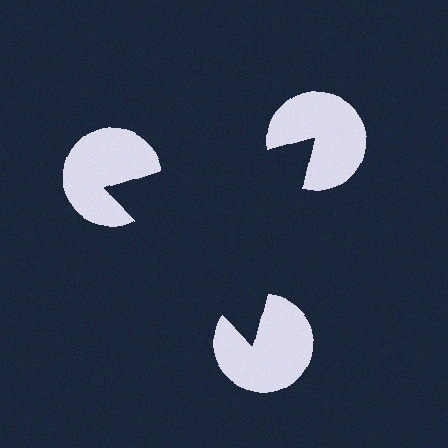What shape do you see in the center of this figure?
An illusory triangle — its edges are inferred from the aligned wedge cuts in the pac-man discs, not physically drawn.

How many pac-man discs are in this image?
There are 3 — one at each vertex of the illusory triangle.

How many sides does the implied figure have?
3 sides.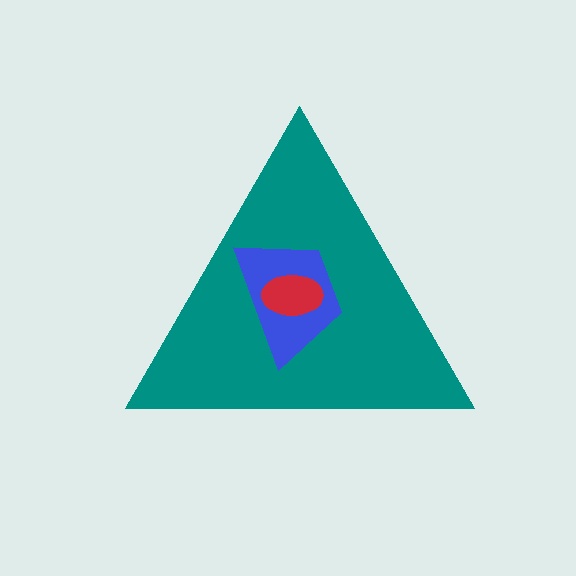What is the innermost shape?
The red ellipse.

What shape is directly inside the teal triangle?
The blue trapezoid.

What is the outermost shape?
The teal triangle.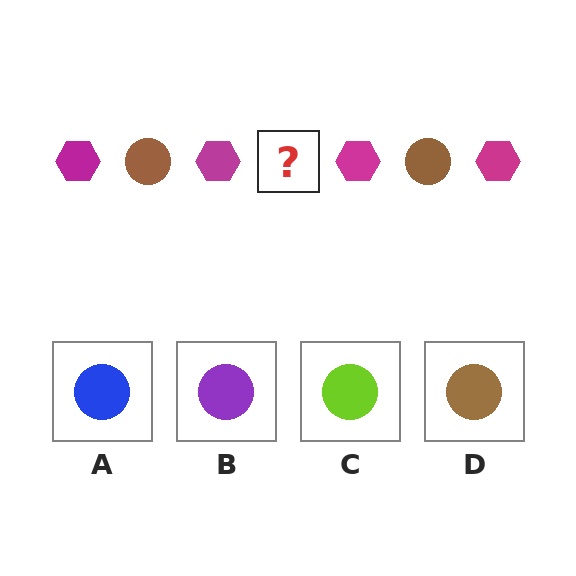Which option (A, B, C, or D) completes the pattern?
D.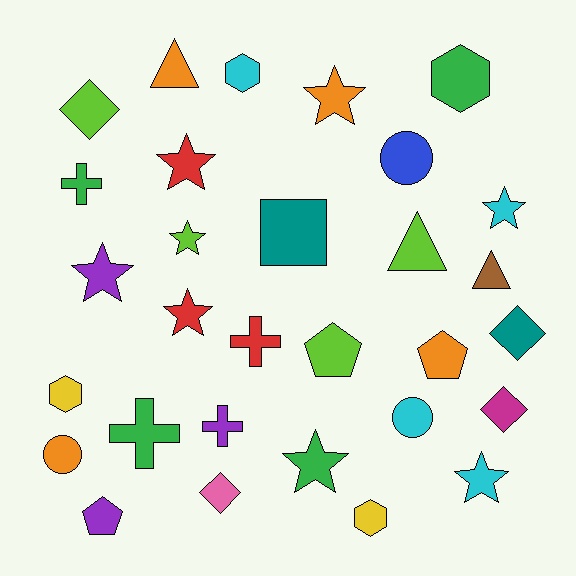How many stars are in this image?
There are 8 stars.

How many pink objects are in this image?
There is 1 pink object.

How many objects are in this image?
There are 30 objects.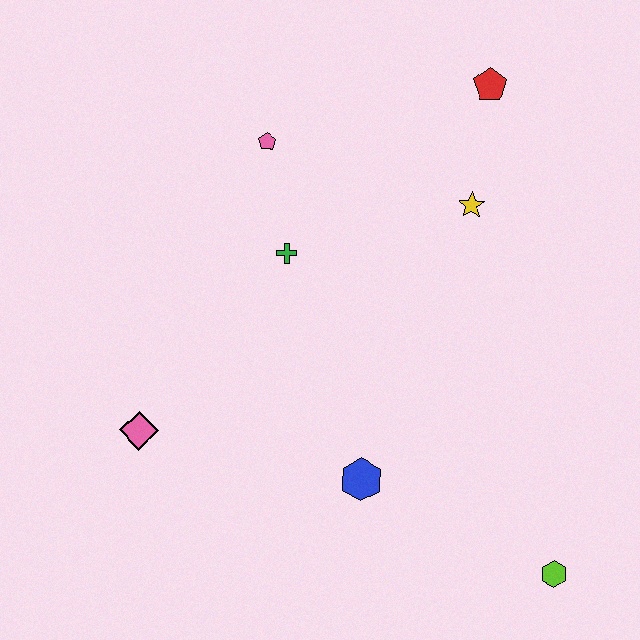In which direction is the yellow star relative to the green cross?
The yellow star is to the right of the green cross.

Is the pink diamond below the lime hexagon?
No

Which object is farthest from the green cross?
The lime hexagon is farthest from the green cross.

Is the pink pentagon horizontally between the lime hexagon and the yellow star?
No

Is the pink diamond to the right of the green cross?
No